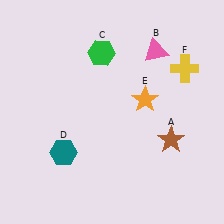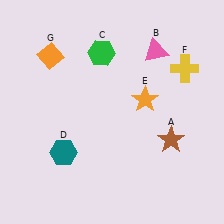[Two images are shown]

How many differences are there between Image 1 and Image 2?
There is 1 difference between the two images.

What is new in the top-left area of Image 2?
An orange diamond (G) was added in the top-left area of Image 2.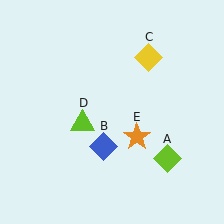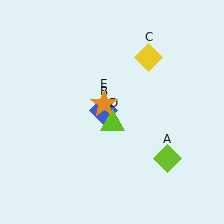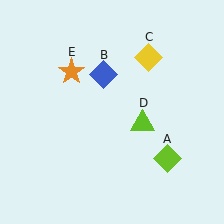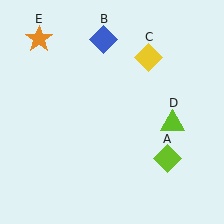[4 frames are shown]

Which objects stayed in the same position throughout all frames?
Lime diamond (object A) and yellow diamond (object C) remained stationary.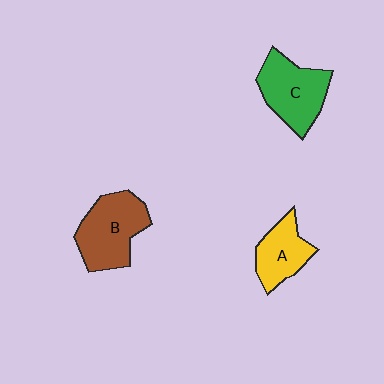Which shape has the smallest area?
Shape A (yellow).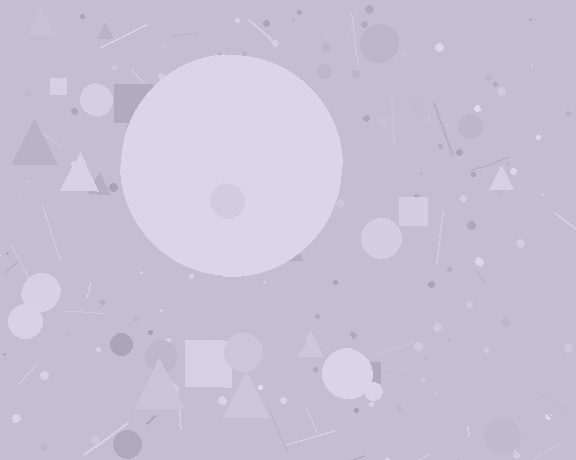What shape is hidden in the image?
A circle is hidden in the image.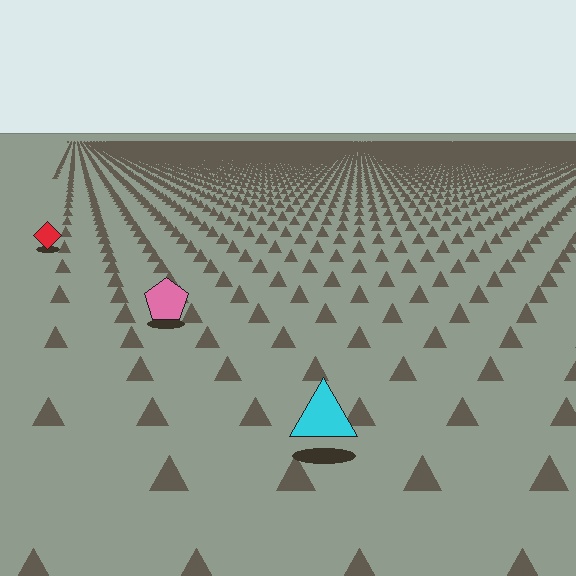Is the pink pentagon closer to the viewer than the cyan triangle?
No. The cyan triangle is closer — you can tell from the texture gradient: the ground texture is coarser near it.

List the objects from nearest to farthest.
From nearest to farthest: the cyan triangle, the pink pentagon, the red diamond.